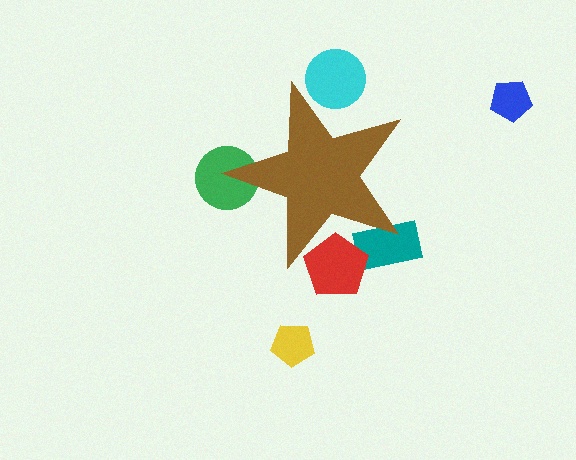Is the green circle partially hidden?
Yes, the green circle is partially hidden behind the brown star.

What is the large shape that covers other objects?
A brown star.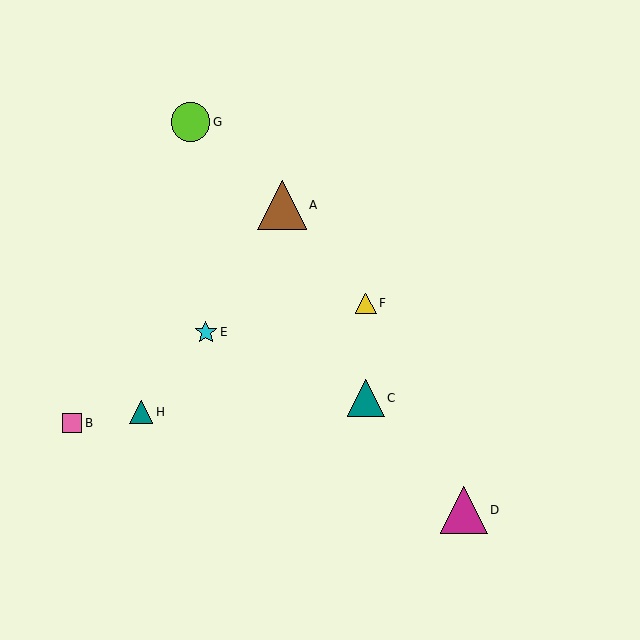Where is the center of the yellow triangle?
The center of the yellow triangle is at (366, 304).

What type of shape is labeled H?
Shape H is a teal triangle.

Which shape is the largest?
The brown triangle (labeled A) is the largest.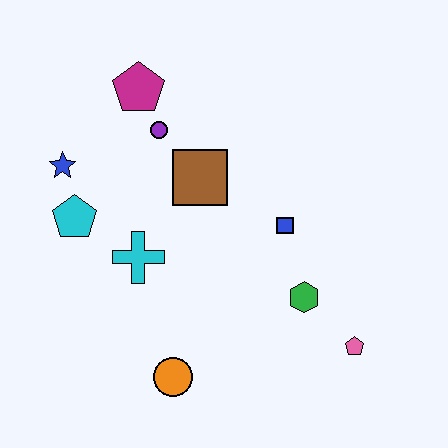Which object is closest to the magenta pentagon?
The purple circle is closest to the magenta pentagon.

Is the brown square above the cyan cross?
Yes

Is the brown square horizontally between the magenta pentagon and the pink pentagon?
Yes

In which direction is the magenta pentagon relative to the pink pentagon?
The magenta pentagon is above the pink pentagon.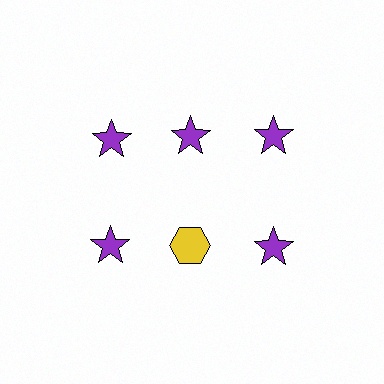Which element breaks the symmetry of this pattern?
The yellow hexagon in the second row, second from left column breaks the symmetry. All other shapes are purple stars.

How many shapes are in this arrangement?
There are 6 shapes arranged in a grid pattern.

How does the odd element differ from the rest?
It differs in both color (yellow instead of purple) and shape (hexagon instead of star).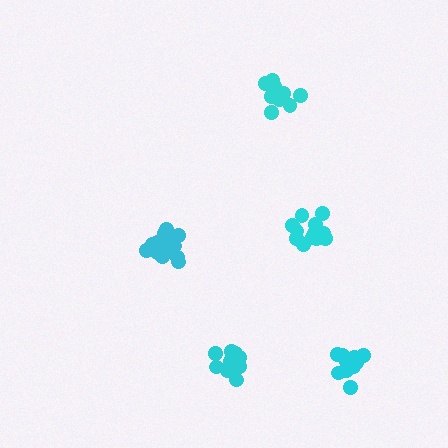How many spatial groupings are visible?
There are 5 spatial groupings.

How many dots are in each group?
Group 1: 13 dots, Group 2: 17 dots, Group 3: 14 dots, Group 4: 12 dots, Group 5: 12 dots (68 total).